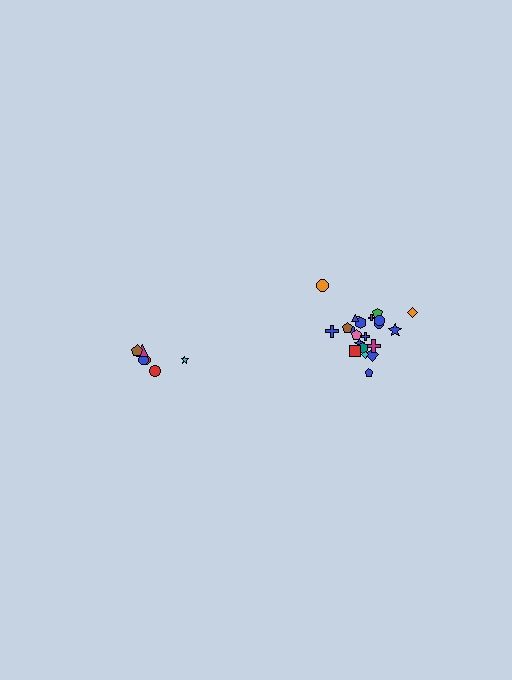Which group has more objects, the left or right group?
The right group.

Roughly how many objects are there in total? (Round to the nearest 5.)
Roughly 30 objects in total.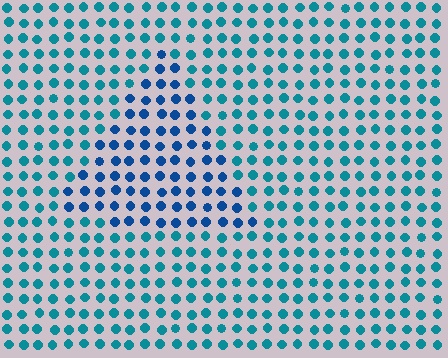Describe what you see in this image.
The image is filled with small teal elements in a uniform arrangement. A triangle-shaped region is visible where the elements are tinted to a slightly different hue, forming a subtle color boundary.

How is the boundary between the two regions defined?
The boundary is defined purely by a slight shift in hue (about 28 degrees). Spacing, size, and orientation are identical on both sides.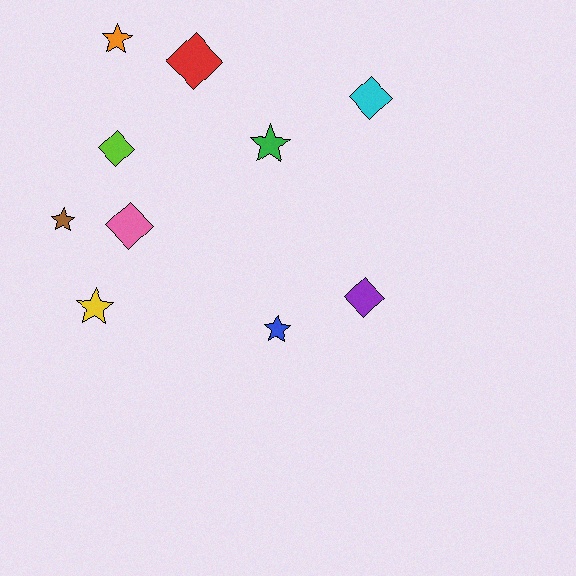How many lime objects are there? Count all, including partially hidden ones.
There is 1 lime object.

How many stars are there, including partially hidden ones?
There are 5 stars.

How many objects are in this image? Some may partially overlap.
There are 10 objects.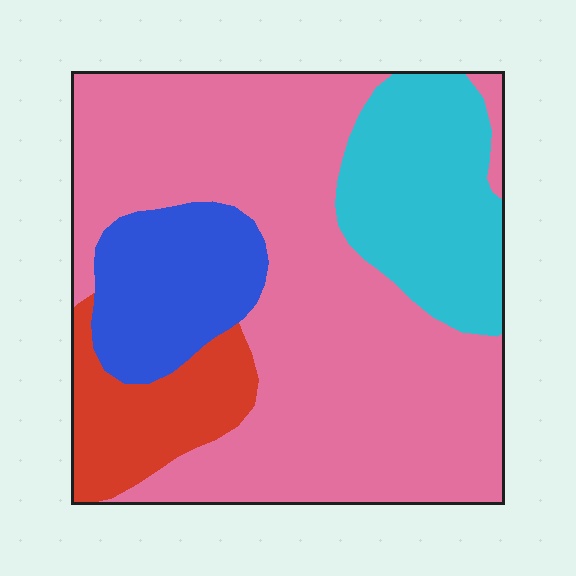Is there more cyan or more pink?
Pink.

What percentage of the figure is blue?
Blue covers about 15% of the figure.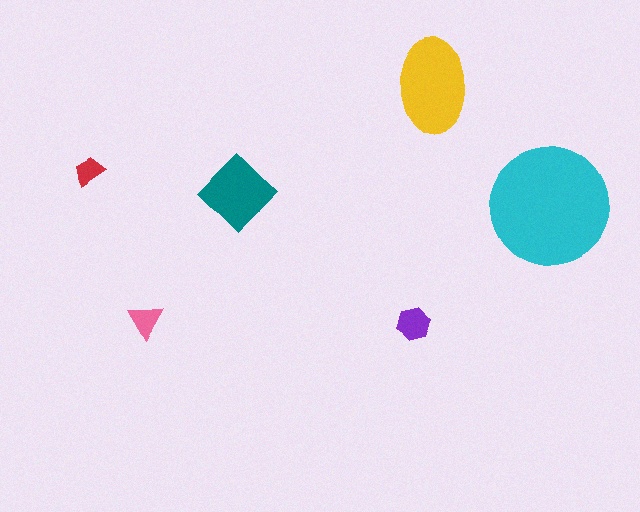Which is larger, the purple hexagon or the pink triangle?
The purple hexagon.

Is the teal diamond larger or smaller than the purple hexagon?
Larger.